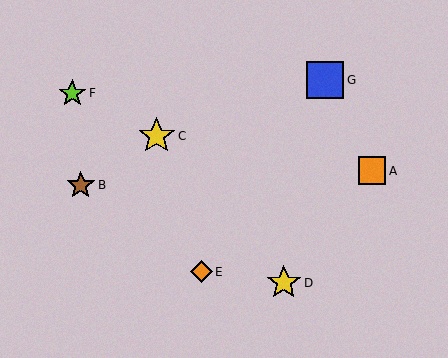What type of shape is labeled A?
Shape A is an orange square.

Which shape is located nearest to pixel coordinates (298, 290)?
The yellow star (labeled D) at (284, 283) is nearest to that location.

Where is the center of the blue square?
The center of the blue square is at (325, 80).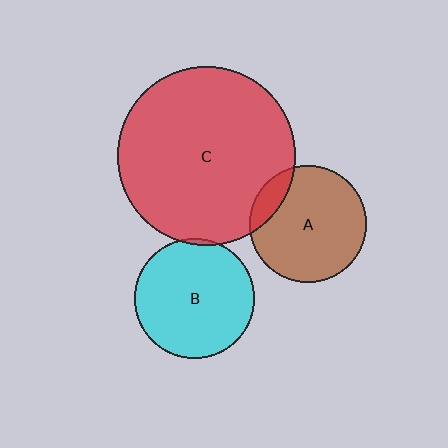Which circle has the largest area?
Circle C (red).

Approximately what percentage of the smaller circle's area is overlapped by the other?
Approximately 5%.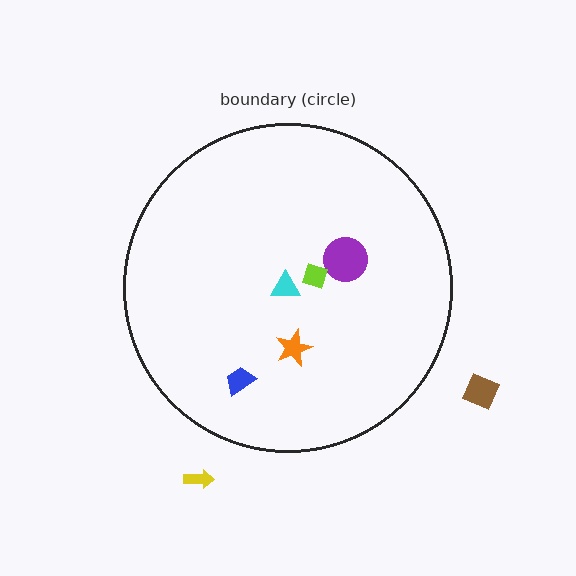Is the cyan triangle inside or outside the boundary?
Inside.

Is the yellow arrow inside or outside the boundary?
Outside.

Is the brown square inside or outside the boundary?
Outside.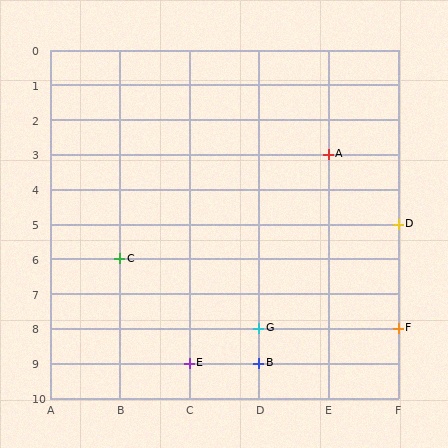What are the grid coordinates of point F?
Point F is at grid coordinates (F, 8).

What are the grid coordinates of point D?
Point D is at grid coordinates (F, 5).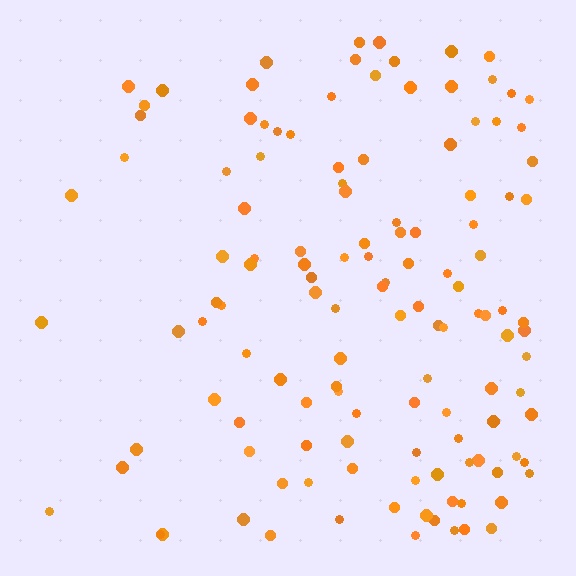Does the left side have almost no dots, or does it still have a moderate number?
Still a moderate number, just noticeably fewer than the right.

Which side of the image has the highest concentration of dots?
The right.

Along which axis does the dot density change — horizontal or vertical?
Horizontal.